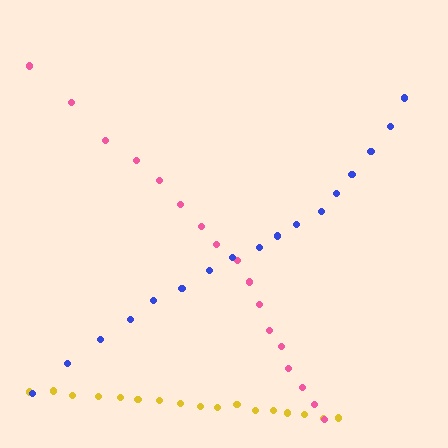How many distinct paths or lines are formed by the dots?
There are 3 distinct paths.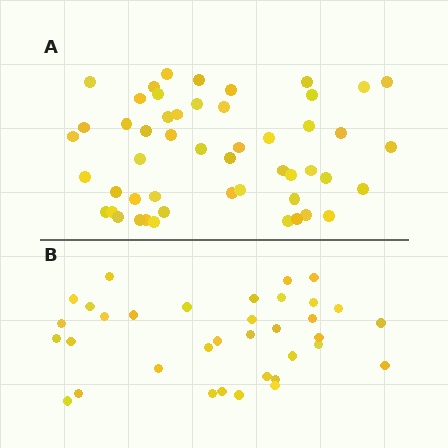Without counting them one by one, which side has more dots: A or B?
Region A (the top region) has more dots.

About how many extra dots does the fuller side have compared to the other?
Region A has approximately 15 more dots than region B.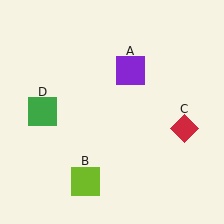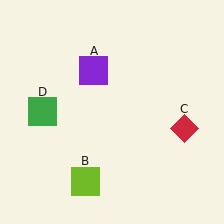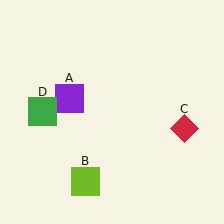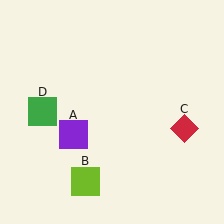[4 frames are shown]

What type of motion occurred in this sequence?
The purple square (object A) rotated counterclockwise around the center of the scene.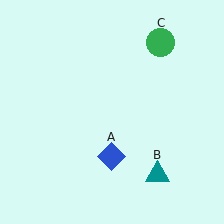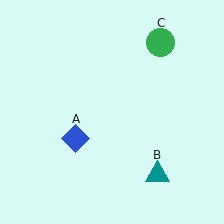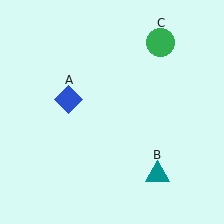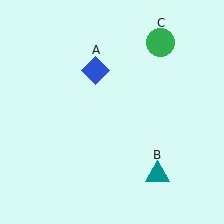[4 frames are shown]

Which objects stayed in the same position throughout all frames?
Teal triangle (object B) and green circle (object C) remained stationary.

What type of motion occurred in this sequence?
The blue diamond (object A) rotated clockwise around the center of the scene.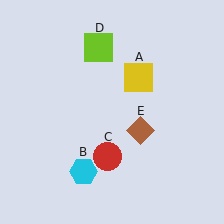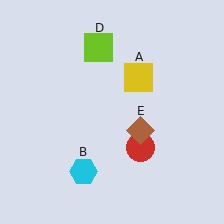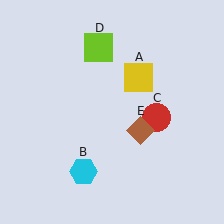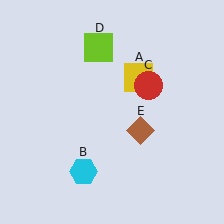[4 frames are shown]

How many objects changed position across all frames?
1 object changed position: red circle (object C).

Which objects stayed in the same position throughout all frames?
Yellow square (object A) and cyan hexagon (object B) and lime square (object D) and brown diamond (object E) remained stationary.